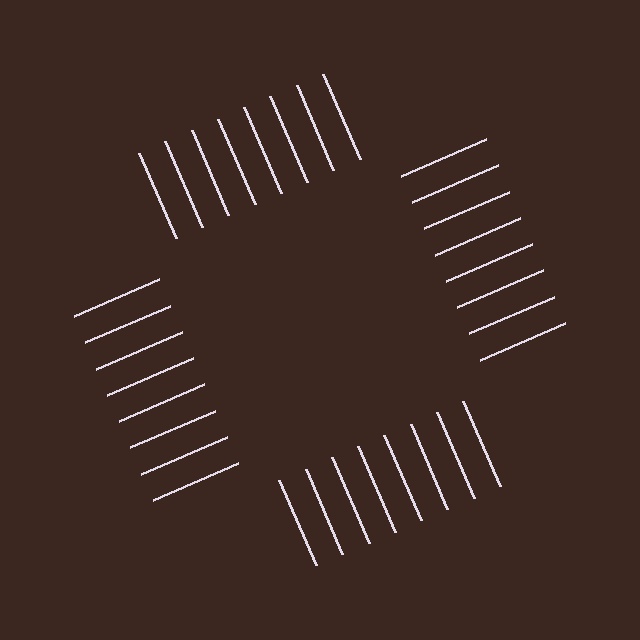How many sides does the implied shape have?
4 sides — the line-ends trace a square.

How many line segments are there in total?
32 — 8 along each of the 4 edges.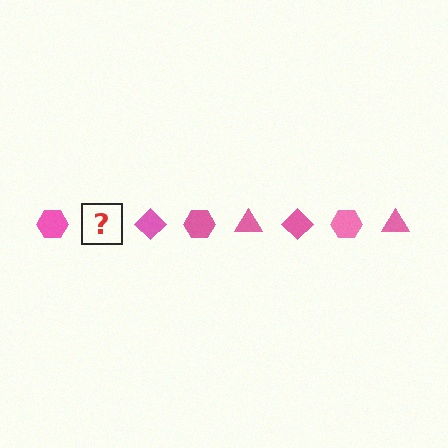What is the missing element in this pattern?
The missing element is a pink triangle.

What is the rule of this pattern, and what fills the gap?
The rule is that the pattern cycles through hexagon, triangle, diamond shapes in pink. The gap should be filled with a pink triangle.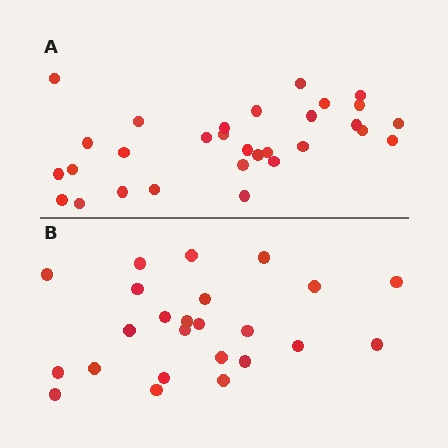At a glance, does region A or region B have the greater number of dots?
Region A (the top region) has more dots.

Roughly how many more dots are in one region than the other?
Region A has about 6 more dots than region B.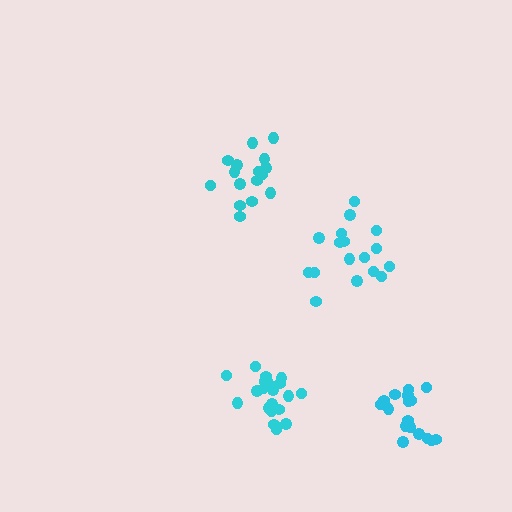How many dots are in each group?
Group 1: 17 dots, Group 2: 16 dots, Group 3: 20 dots, Group 4: 17 dots (70 total).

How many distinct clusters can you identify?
There are 4 distinct clusters.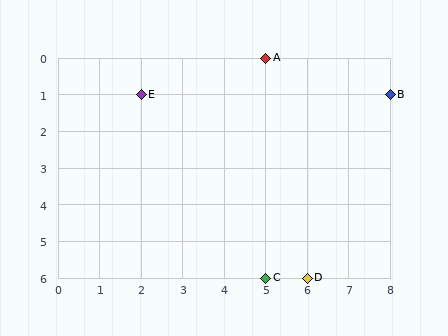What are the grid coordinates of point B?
Point B is at grid coordinates (8, 1).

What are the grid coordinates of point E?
Point E is at grid coordinates (2, 1).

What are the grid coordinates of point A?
Point A is at grid coordinates (5, 0).